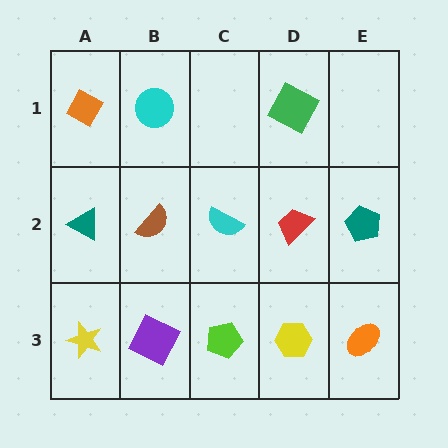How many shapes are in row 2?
5 shapes.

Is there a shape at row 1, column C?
No, that cell is empty.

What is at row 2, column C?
A cyan semicircle.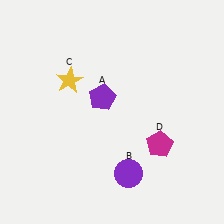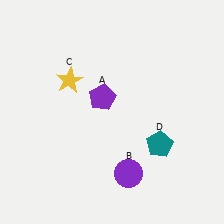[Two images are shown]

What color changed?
The pentagon (D) changed from magenta in Image 1 to teal in Image 2.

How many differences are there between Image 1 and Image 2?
There is 1 difference between the two images.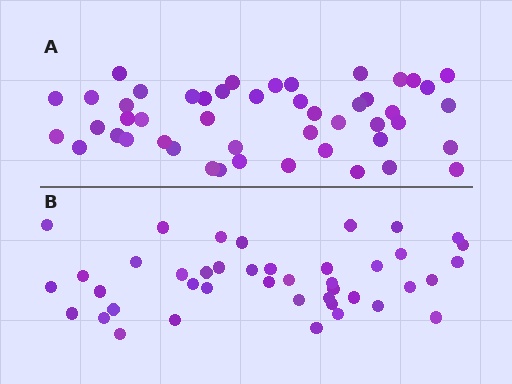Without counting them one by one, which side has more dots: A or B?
Region A (the top region) has more dots.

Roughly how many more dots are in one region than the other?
Region A has about 6 more dots than region B.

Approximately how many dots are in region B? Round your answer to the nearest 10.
About 40 dots. (The exact count is 42, which rounds to 40.)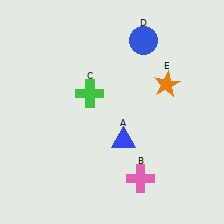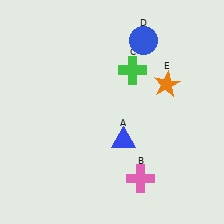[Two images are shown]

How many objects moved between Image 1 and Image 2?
1 object moved between the two images.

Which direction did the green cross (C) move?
The green cross (C) moved right.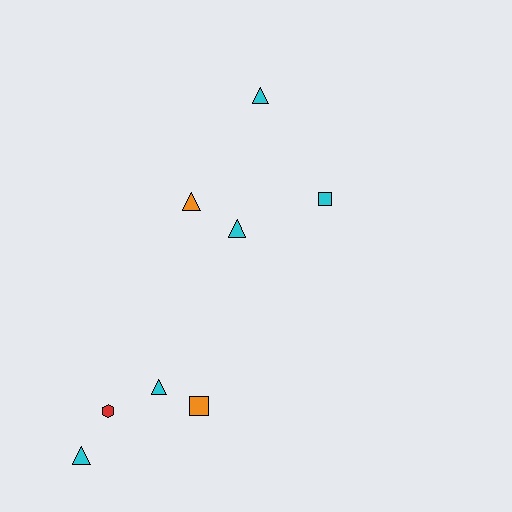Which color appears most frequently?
Cyan, with 5 objects.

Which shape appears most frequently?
Triangle, with 5 objects.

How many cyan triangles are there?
There are 4 cyan triangles.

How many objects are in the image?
There are 8 objects.